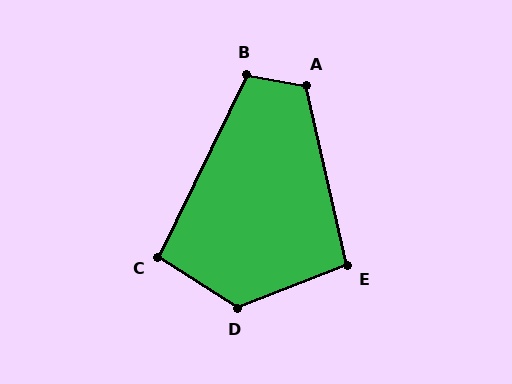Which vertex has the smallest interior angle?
C, at approximately 97 degrees.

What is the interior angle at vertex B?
Approximately 106 degrees (obtuse).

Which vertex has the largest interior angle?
D, at approximately 126 degrees.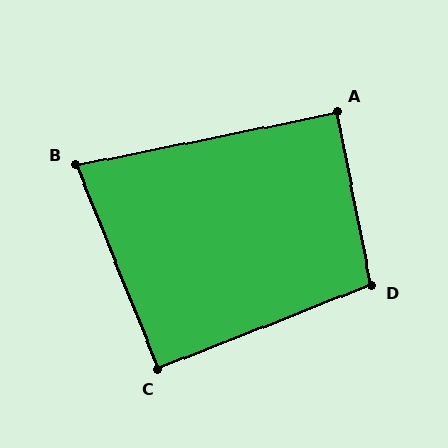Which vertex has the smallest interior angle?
B, at approximately 80 degrees.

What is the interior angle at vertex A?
Approximately 90 degrees (approximately right).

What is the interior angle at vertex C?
Approximately 90 degrees (approximately right).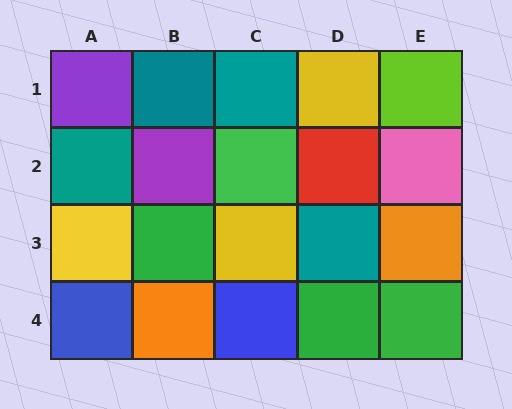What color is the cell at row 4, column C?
Blue.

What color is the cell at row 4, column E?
Green.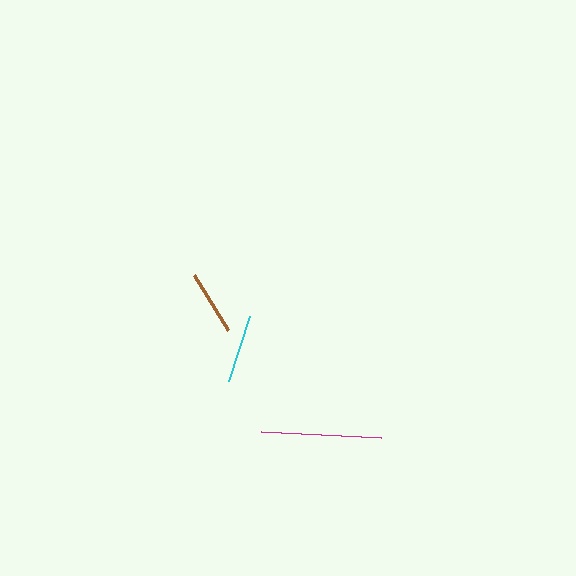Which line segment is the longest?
The magenta line is the longest at approximately 120 pixels.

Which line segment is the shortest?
The brown line is the shortest at approximately 65 pixels.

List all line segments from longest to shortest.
From longest to shortest: magenta, cyan, brown.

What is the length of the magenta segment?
The magenta segment is approximately 120 pixels long.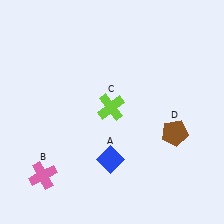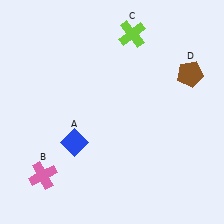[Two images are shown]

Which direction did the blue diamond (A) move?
The blue diamond (A) moved left.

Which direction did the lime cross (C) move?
The lime cross (C) moved up.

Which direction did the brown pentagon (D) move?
The brown pentagon (D) moved up.